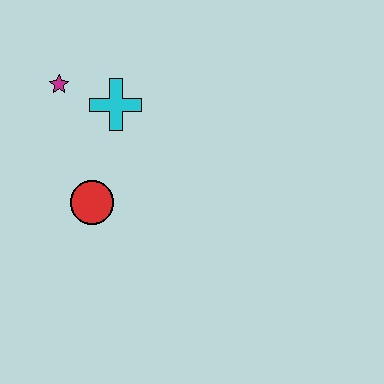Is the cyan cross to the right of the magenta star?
Yes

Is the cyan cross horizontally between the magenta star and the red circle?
No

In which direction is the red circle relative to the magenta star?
The red circle is below the magenta star.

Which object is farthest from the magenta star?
The red circle is farthest from the magenta star.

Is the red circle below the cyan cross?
Yes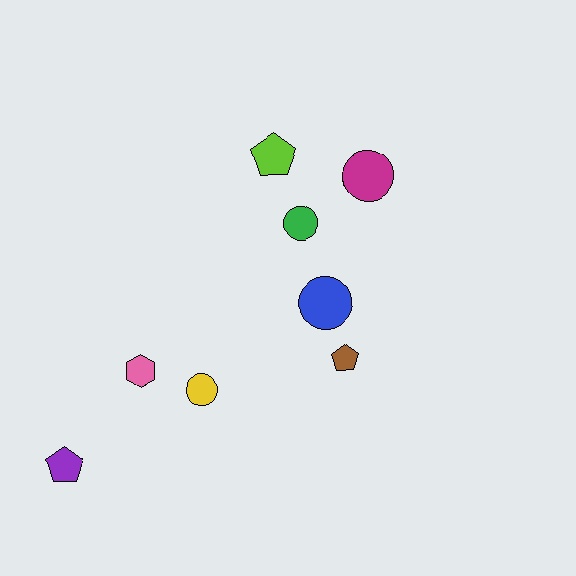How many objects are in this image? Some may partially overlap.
There are 8 objects.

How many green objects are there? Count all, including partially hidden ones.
There is 1 green object.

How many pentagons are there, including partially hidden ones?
There are 3 pentagons.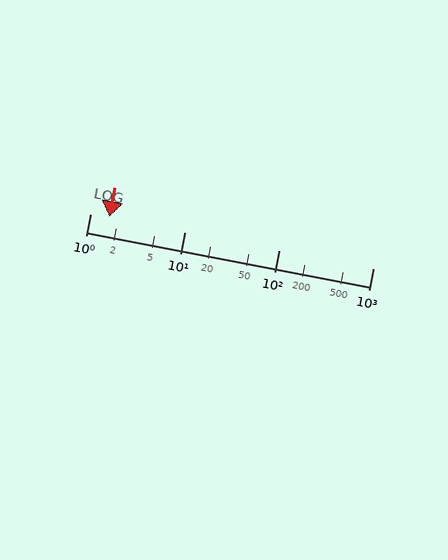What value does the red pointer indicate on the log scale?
The pointer indicates approximately 1.6.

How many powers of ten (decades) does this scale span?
The scale spans 3 decades, from 1 to 1000.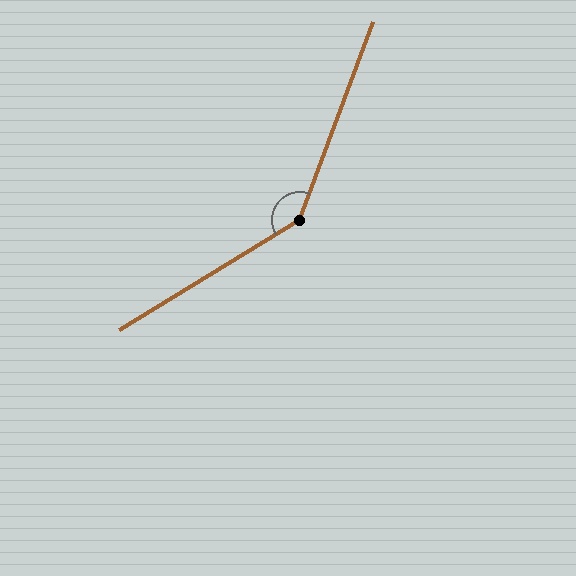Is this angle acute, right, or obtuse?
It is obtuse.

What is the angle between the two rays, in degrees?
Approximately 142 degrees.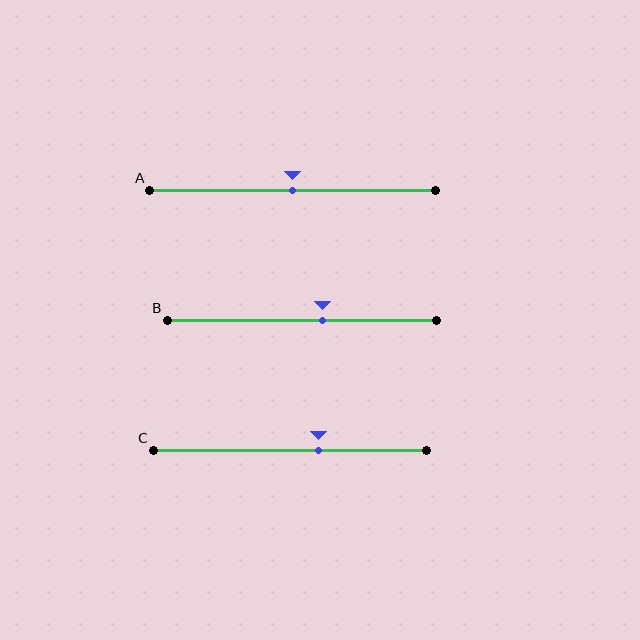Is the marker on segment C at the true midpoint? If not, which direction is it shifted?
No, the marker on segment C is shifted to the right by about 10% of the segment length.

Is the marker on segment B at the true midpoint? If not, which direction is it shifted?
No, the marker on segment B is shifted to the right by about 7% of the segment length.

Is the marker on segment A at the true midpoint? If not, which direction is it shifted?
Yes, the marker on segment A is at the true midpoint.